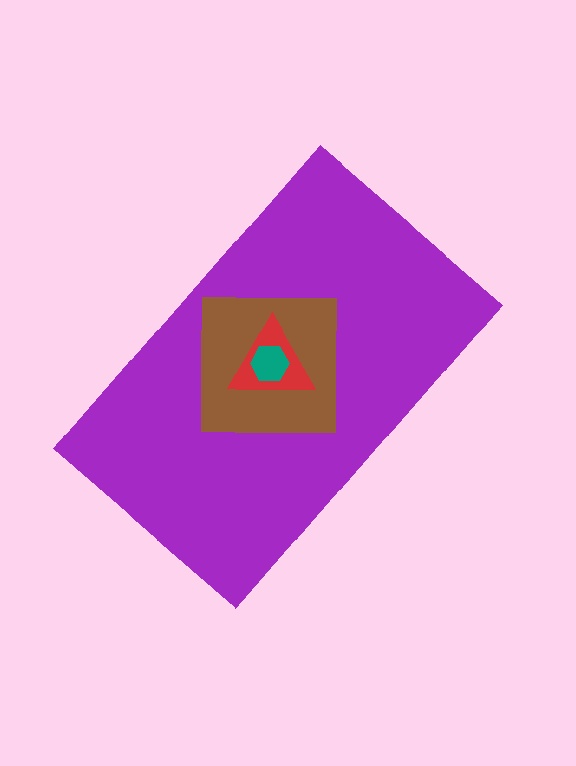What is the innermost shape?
The teal hexagon.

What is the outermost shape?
The purple rectangle.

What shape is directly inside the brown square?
The red triangle.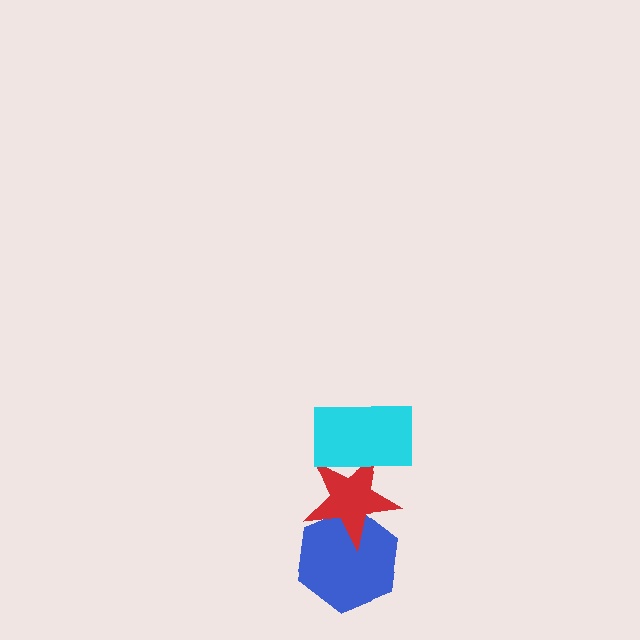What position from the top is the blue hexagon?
The blue hexagon is 3rd from the top.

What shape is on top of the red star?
The cyan rectangle is on top of the red star.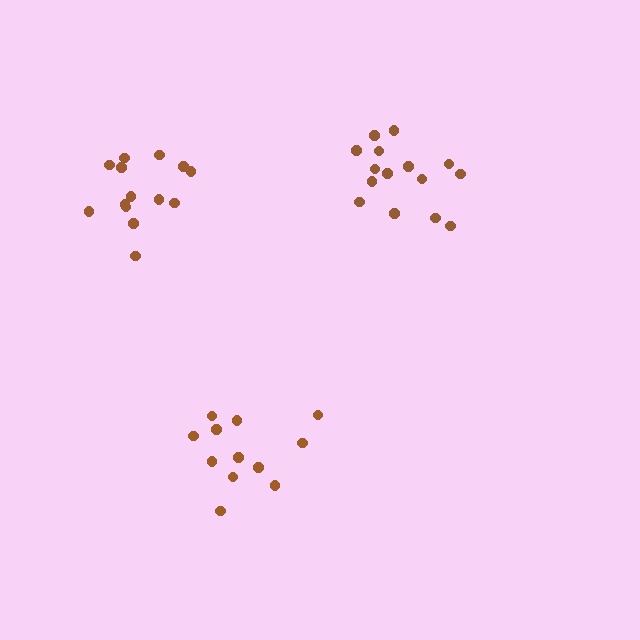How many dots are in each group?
Group 1: 12 dots, Group 2: 15 dots, Group 3: 14 dots (41 total).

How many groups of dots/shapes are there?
There are 3 groups.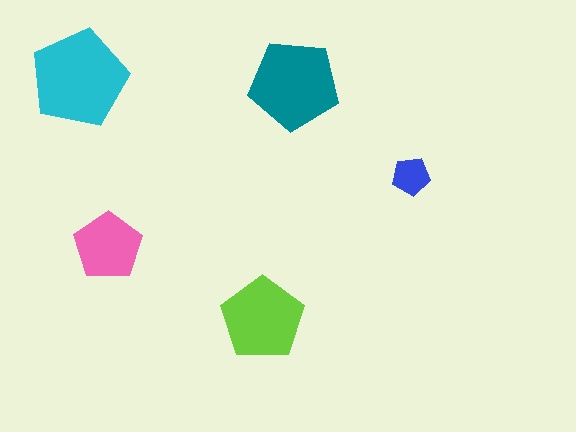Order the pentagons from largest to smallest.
the cyan one, the teal one, the lime one, the pink one, the blue one.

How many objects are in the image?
There are 5 objects in the image.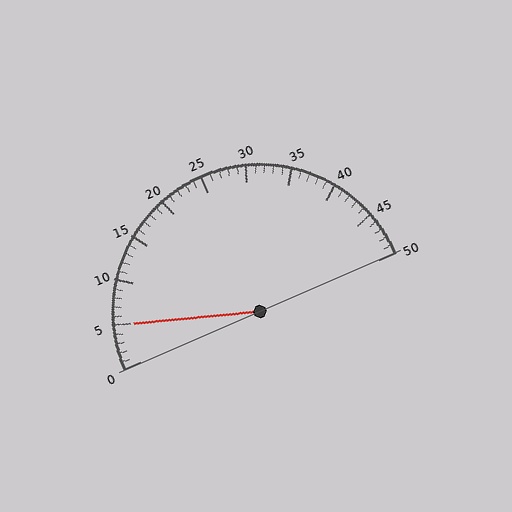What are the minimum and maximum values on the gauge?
The gauge ranges from 0 to 50.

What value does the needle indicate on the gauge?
The needle indicates approximately 5.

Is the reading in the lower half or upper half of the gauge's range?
The reading is in the lower half of the range (0 to 50).